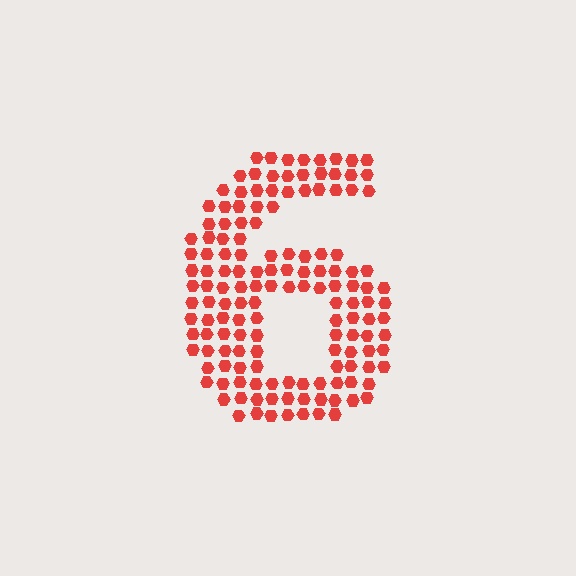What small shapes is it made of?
It is made of small hexagons.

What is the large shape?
The large shape is the digit 6.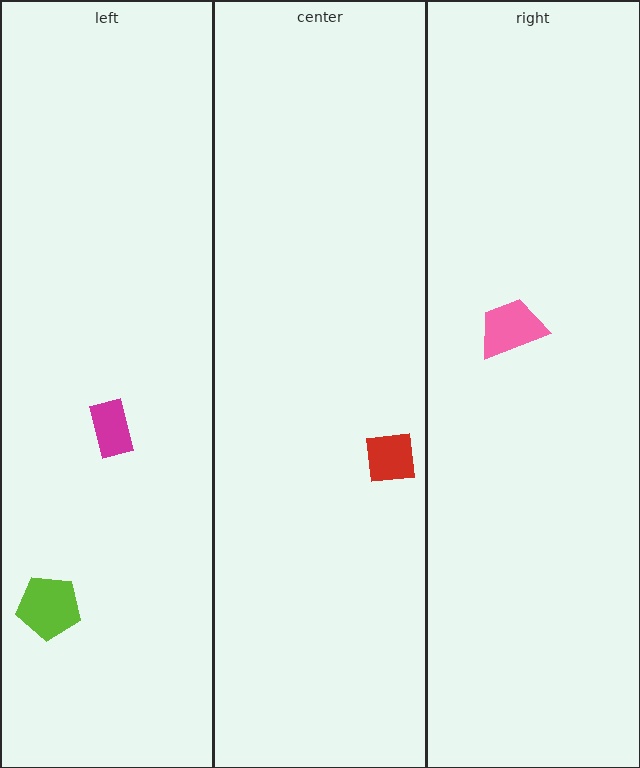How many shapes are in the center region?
1.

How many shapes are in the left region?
2.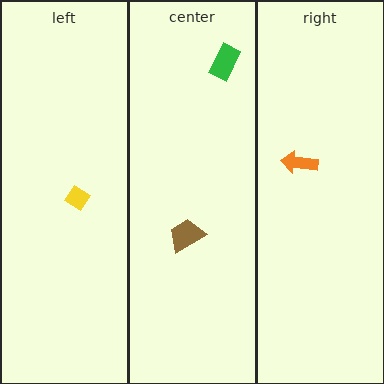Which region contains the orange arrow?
The right region.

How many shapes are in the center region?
2.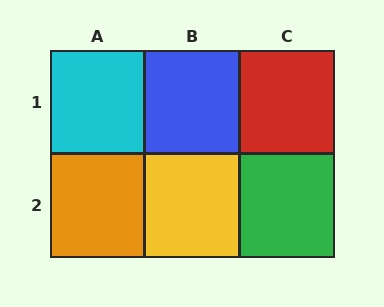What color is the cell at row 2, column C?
Green.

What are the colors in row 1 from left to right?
Cyan, blue, red.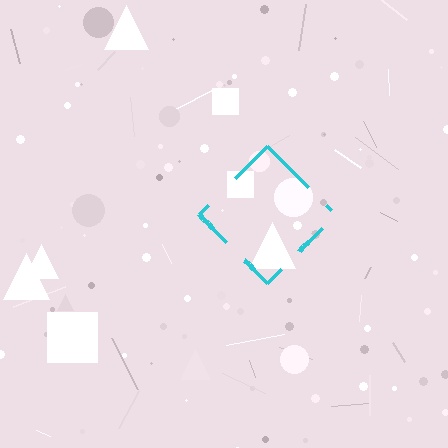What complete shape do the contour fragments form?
The contour fragments form a diamond.